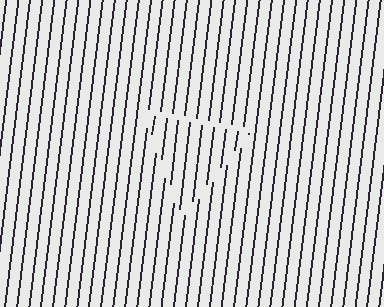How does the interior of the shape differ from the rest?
The interior of the shape contains the same grating, shifted by half a period — the contour is defined by the phase discontinuity where line-ends from the inner and outer gratings abut.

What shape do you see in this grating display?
An illusory triangle. The interior of the shape contains the same grating, shifted by half a period — the contour is defined by the phase discontinuity where line-ends from the inner and outer gratings abut.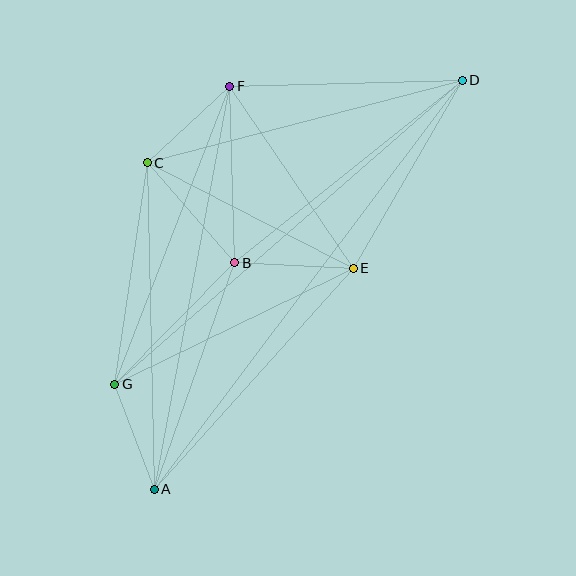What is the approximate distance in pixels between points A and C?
The distance between A and C is approximately 326 pixels.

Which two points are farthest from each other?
Points A and D are farthest from each other.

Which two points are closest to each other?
Points A and G are closest to each other.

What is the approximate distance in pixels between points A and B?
The distance between A and B is approximately 240 pixels.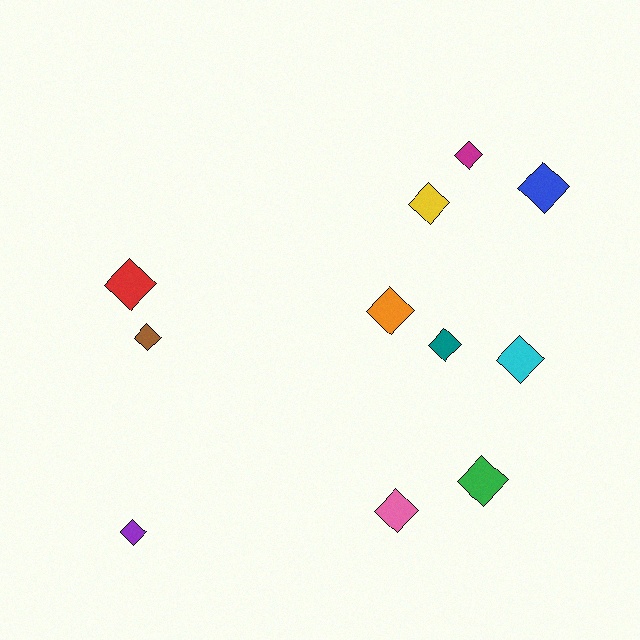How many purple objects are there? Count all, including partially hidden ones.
There is 1 purple object.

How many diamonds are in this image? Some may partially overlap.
There are 11 diamonds.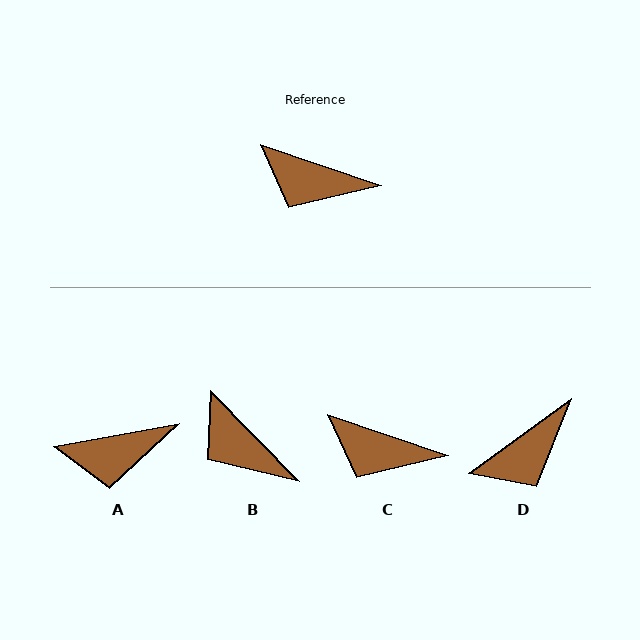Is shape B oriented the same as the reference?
No, it is off by about 27 degrees.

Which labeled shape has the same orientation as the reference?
C.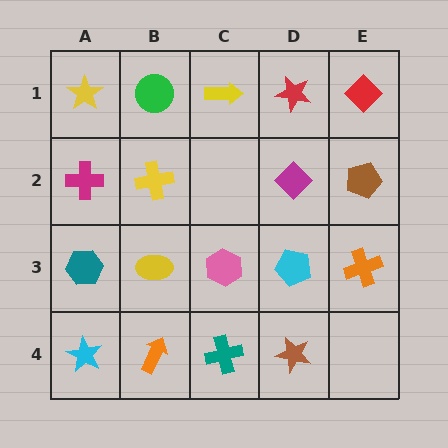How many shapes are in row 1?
5 shapes.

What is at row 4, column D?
A brown star.